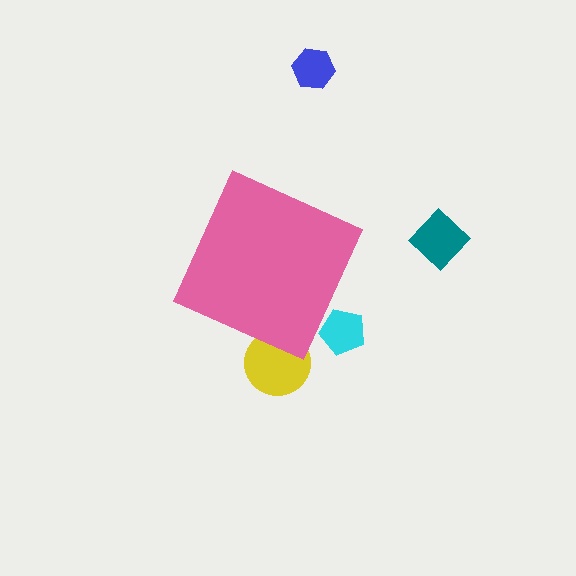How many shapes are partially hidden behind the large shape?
2 shapes are partially hidden.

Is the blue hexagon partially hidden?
No, the blue hexagon is fully visible.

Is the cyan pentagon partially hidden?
Yes, the cyan pentagon is partially hidden behind the pink diamond.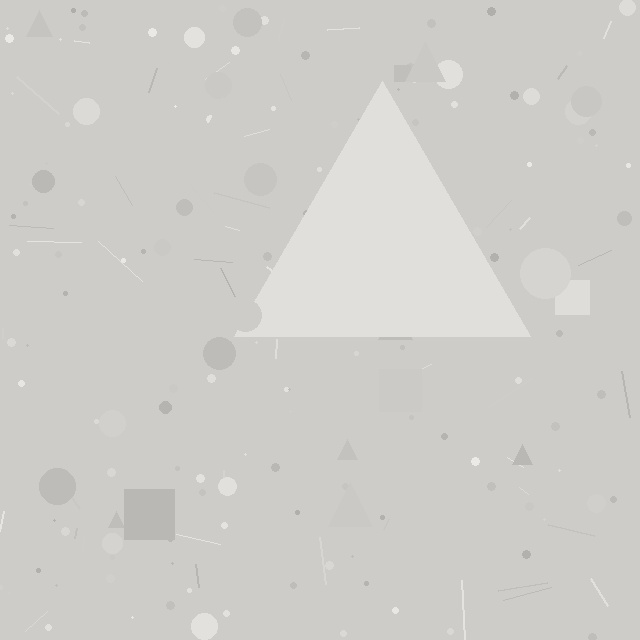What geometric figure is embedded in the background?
A triangle is embedded in the background.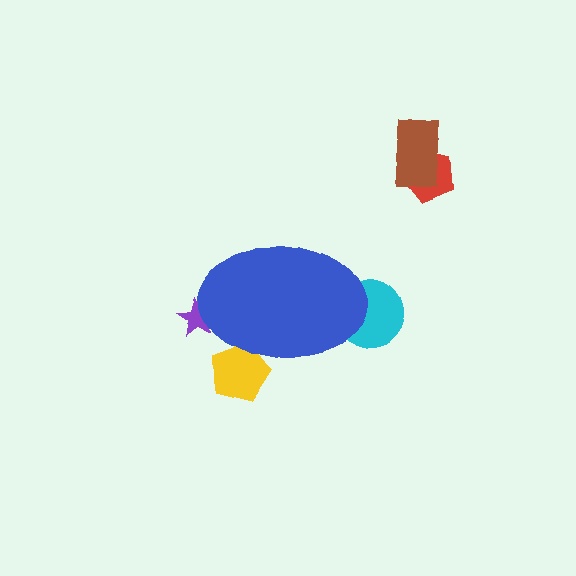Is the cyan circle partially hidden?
Yes, the cyan circle is partially hidden behind the blue ellipse.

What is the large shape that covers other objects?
A blue ellipse.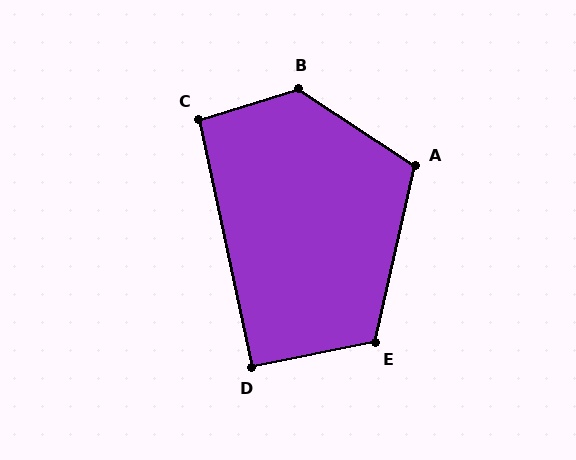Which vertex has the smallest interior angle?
D, at approximately 91 degrees.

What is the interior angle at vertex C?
Approximately 95 degrees (obtuse).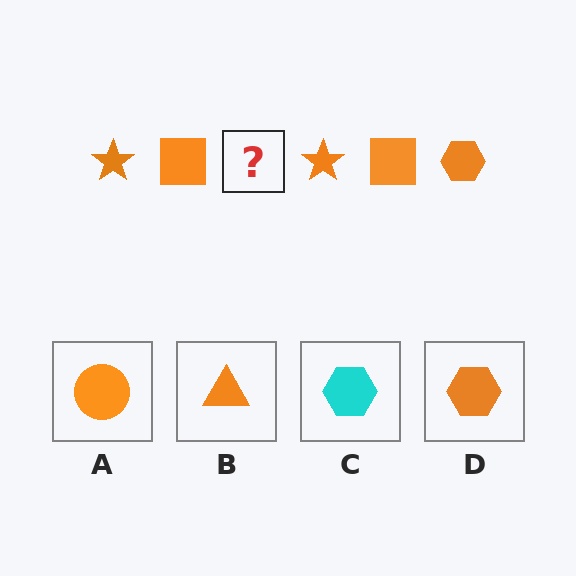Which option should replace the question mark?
Option D.